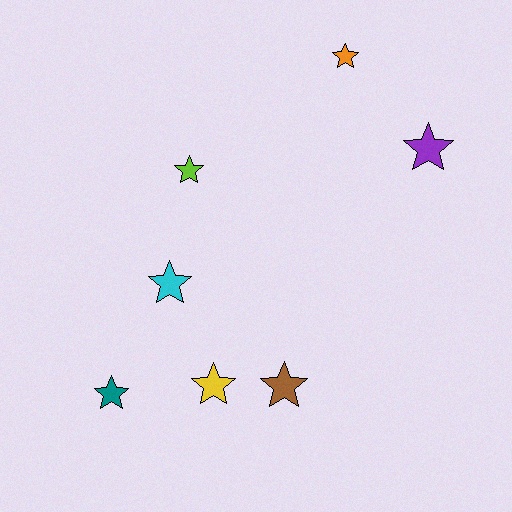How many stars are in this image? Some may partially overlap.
There are 7 stars.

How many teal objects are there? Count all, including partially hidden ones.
There is 1 teal object.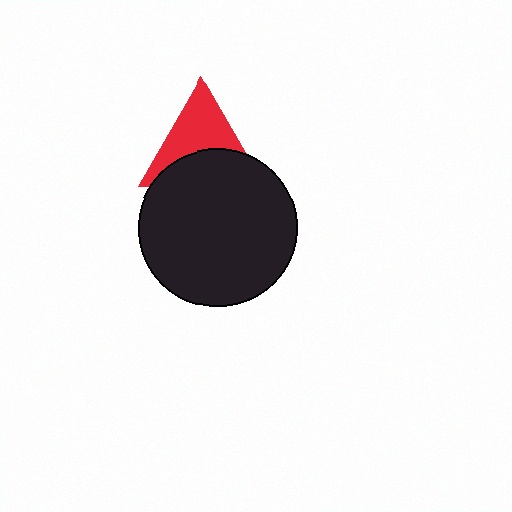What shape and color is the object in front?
The object in front is a black circle.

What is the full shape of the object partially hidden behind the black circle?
The partially hidden object is a red triangle.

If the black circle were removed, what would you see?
You would see the complete red triangle.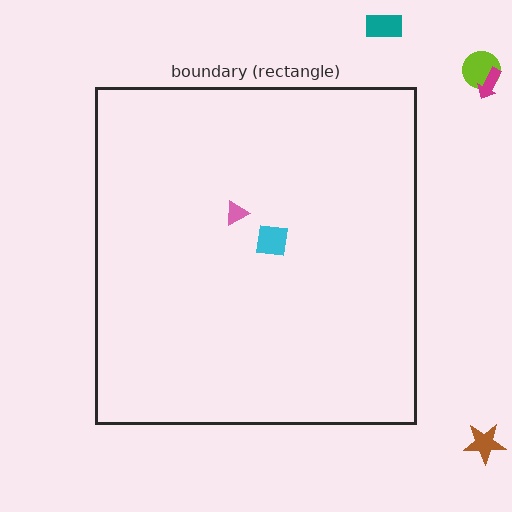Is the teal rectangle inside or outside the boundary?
Outside.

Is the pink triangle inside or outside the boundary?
Inside.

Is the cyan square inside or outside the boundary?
Inside.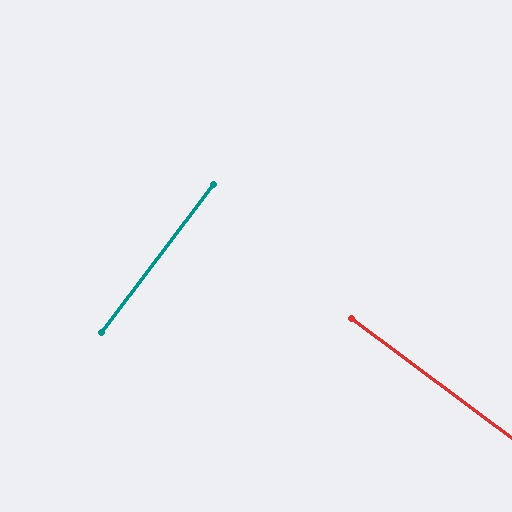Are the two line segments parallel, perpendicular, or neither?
Perpendicular — they meet at approximately 90°.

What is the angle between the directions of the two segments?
Approximately 90 degrees.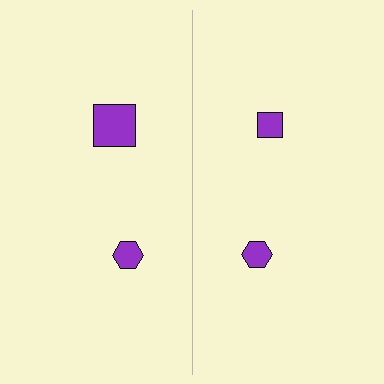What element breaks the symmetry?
The purple square on the right side has a different size than its mirror counterpart.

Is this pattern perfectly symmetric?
No, the pattern is not perfectly symmetric. The purple square on the right side has a different size than its mirror counterpart.